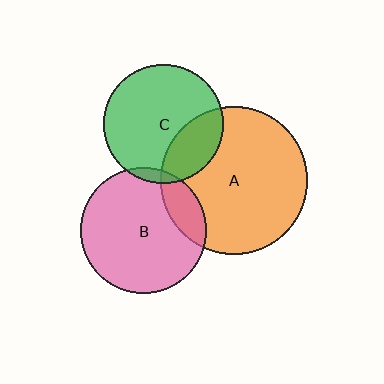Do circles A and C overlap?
Yes.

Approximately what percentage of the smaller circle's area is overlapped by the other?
Approximately 25%.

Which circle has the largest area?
Circle A (orange).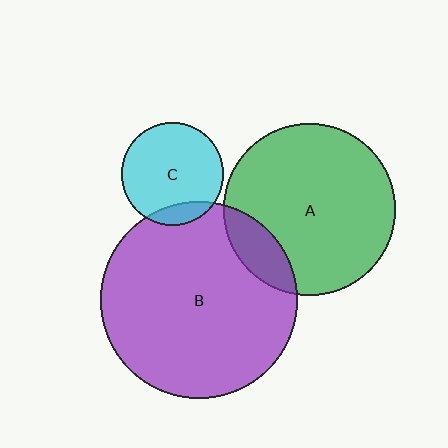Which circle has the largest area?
Circle B (purple).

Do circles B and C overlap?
Yes.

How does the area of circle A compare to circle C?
Approximately 2.8 times.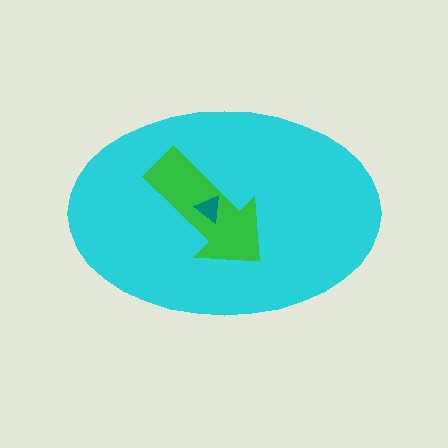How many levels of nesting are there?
3.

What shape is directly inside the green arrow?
The teal triangle.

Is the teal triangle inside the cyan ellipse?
Yes.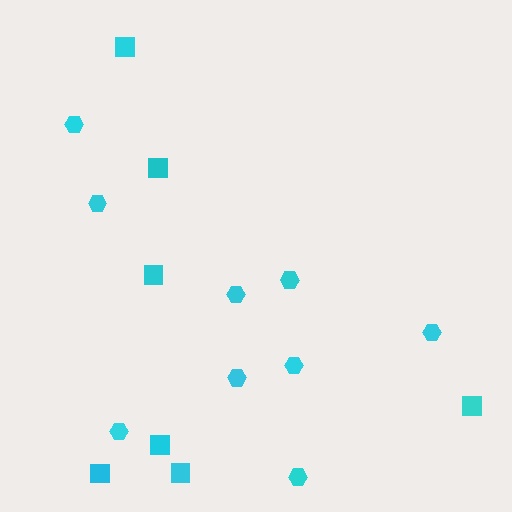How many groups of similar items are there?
There are 2 groups: one group of hexagons (9) and one group of squares (7).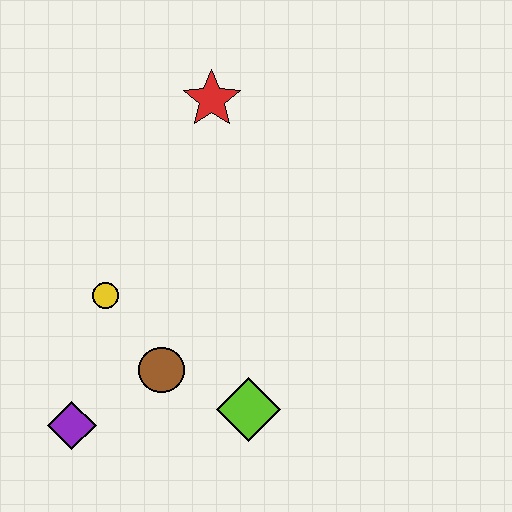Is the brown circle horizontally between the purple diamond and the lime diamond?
Yes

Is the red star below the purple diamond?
No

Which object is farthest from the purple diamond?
The red star is farthest from the purple diamond.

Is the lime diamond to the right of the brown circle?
Yes